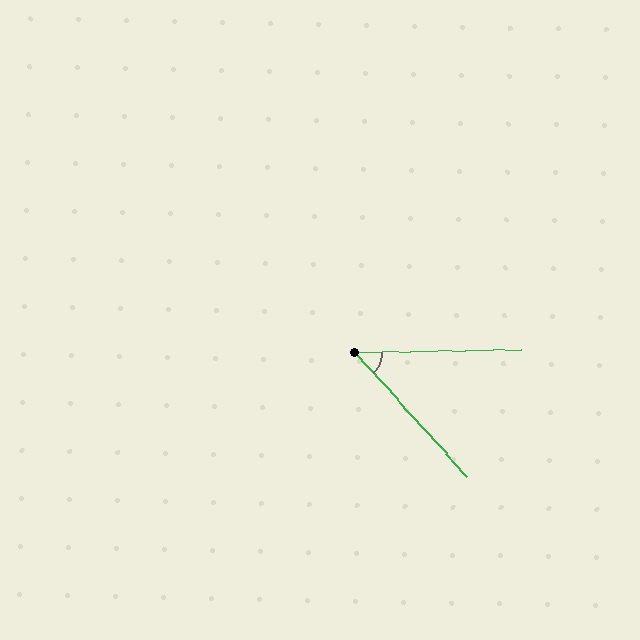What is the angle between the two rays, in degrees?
Approximately 49 degrees.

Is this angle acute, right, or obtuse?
It is acute.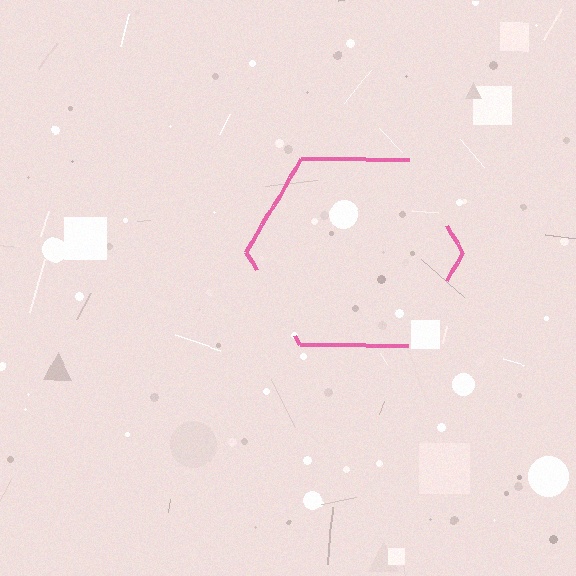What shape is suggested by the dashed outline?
The dashed outline suggests a hexagon.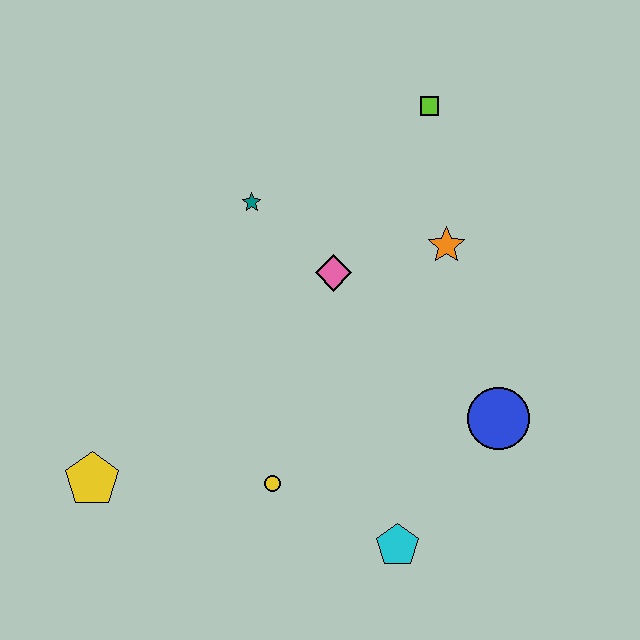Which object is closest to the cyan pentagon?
The yellow circle is closest to the cyan pentagon.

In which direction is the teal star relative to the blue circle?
The teal star is to the left of the blue circle.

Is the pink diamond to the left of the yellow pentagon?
No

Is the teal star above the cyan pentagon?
Yes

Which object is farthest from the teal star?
The cyan pentagon is farthest from the teal star.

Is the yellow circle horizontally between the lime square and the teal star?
Yes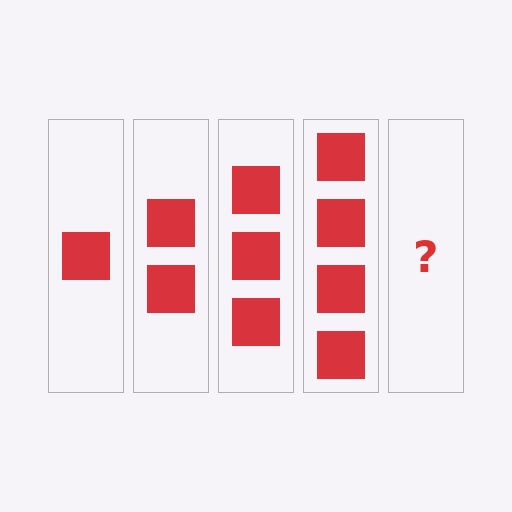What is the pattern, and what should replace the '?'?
The pattern is that each step adds one more square. The '?' should be 5 squares.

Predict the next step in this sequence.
The next step is 5 squares.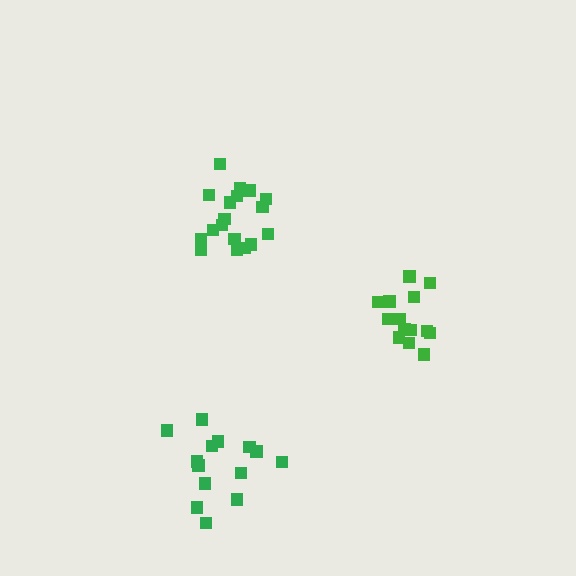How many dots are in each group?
Group 1: 18 dots, Group 2: 15 dots, Group 3: 14 dots (47 total).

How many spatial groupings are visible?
There are 3 spatial groupings.